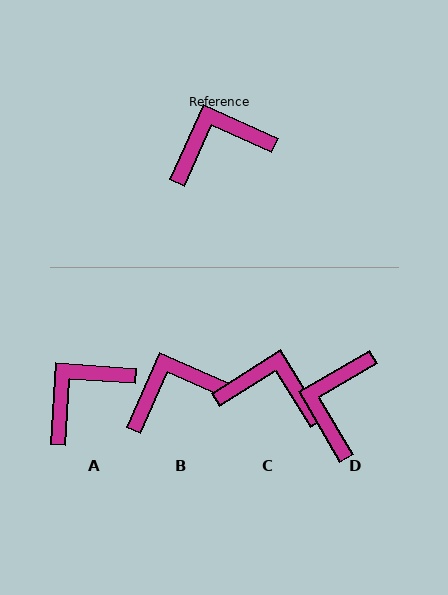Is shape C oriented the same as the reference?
No, it is off by about 34 degrees.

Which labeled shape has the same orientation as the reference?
B.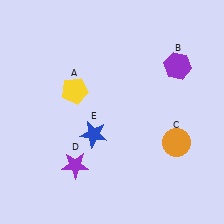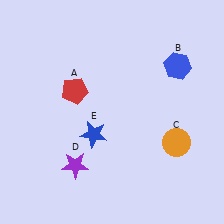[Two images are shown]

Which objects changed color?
A changed from yellow to red. B changed from purple to blue.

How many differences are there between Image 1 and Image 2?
There are 2 differences between the two images.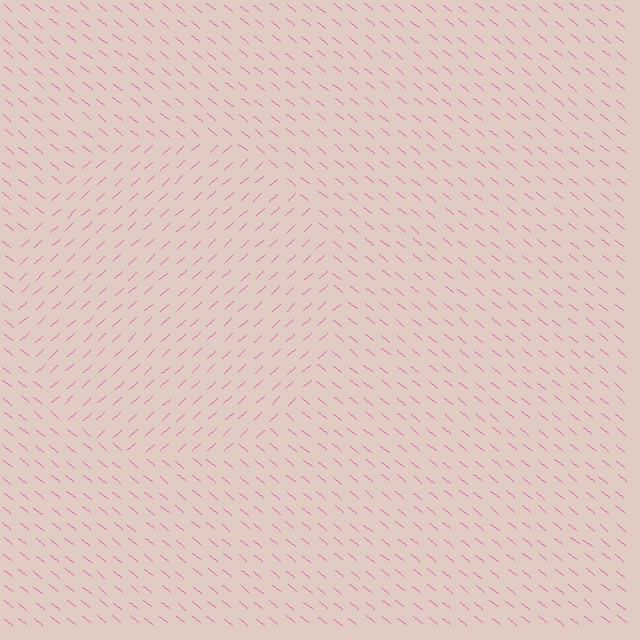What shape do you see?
I see a circle.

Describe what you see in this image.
The image is filled with small pink line segments. A circle region in the image has lines oriented differently from the surrounding lines, creating a visible texture boundary.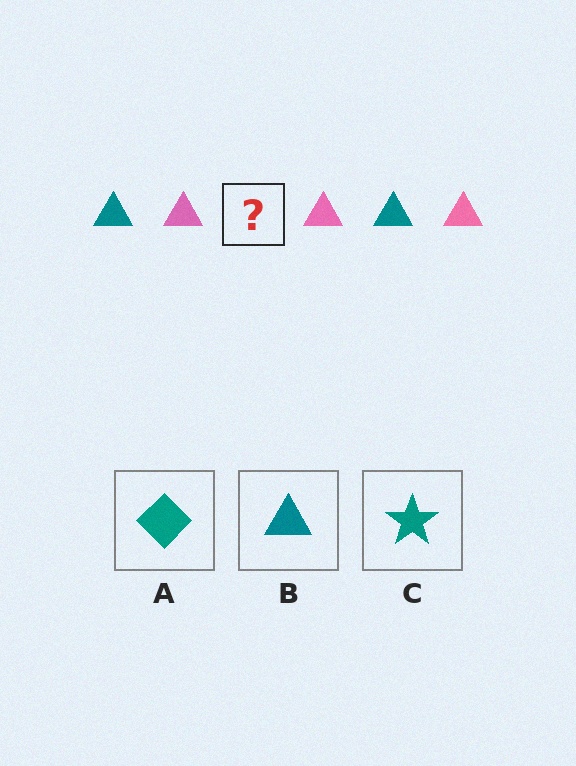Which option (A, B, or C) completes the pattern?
B.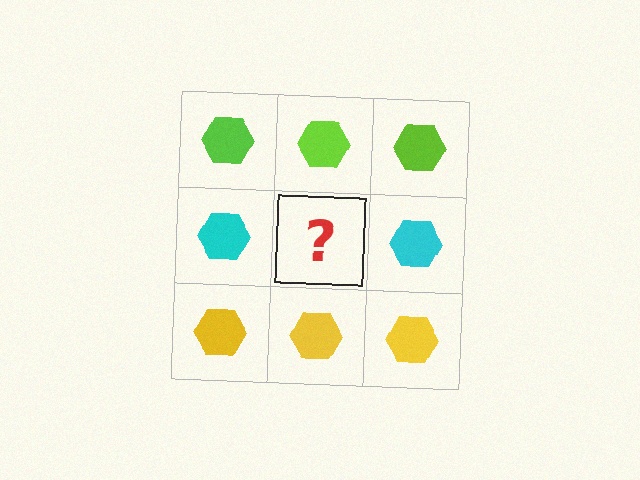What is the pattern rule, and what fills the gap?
The rule is that each row has a consistent color. The gap should be filled with a cyan hexagon.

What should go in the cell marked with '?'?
The missing cell should contain a cyan hexagon.